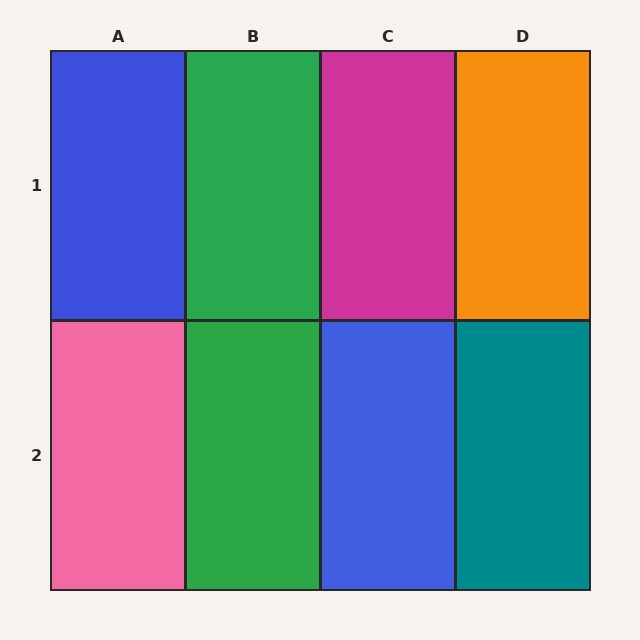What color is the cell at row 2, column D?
Teal.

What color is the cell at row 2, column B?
Green.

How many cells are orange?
1 cell is orange.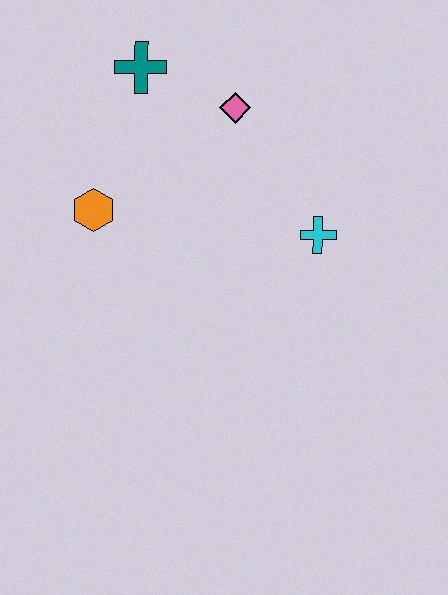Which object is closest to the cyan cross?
The pink diamond is closest to the cyan cross.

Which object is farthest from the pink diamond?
The orange hexagon is farthest from the pink diamond.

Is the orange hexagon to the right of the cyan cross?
No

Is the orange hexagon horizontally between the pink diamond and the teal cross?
No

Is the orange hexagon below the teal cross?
Yes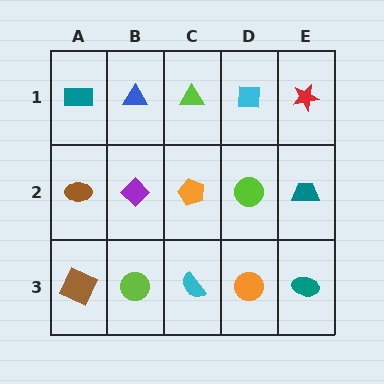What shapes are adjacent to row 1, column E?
A teal trapezoid (row 2, column E), a cyan square (row 1, column D).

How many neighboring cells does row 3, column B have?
3.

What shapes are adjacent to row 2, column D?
A cyan square (row 1, column D), an orange circle (row 3, column D), an orange pentagon (row 2, column C), a teal trapezoid (row 2, column E).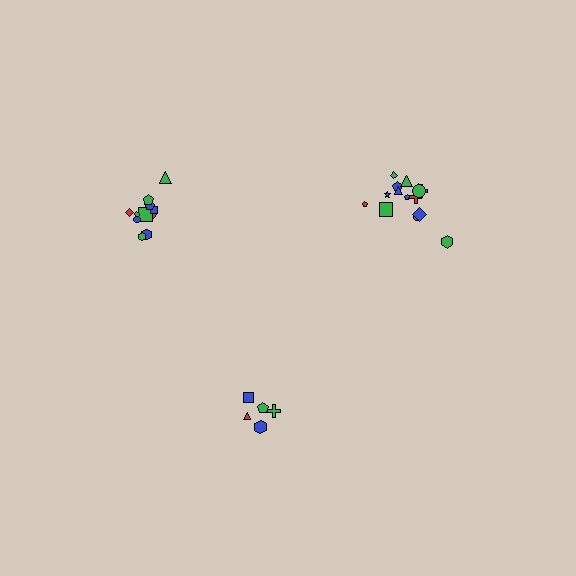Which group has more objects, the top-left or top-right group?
The top-right group.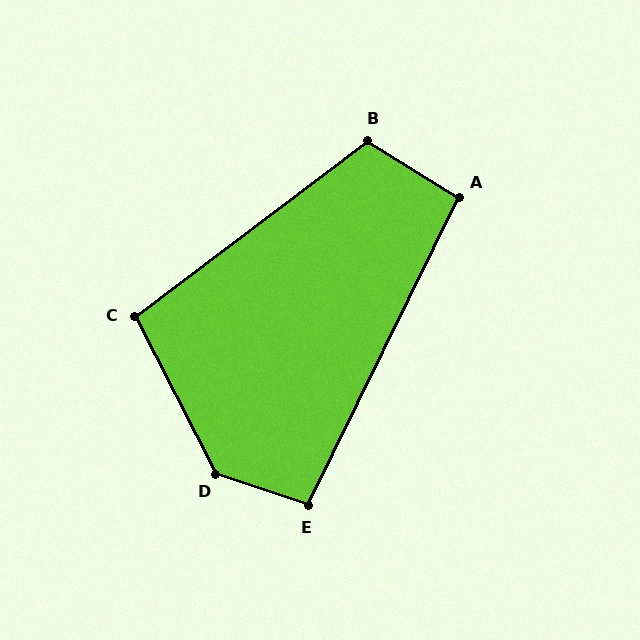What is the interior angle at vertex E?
Approximately 97 degrees (obtuse).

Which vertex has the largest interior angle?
D, at approximately 136 degrees.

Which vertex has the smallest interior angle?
A, at approximately 96 degrees.